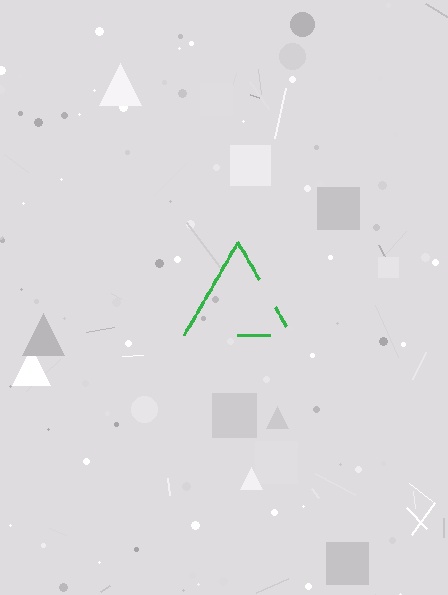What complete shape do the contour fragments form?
The contour fragments form a triangle.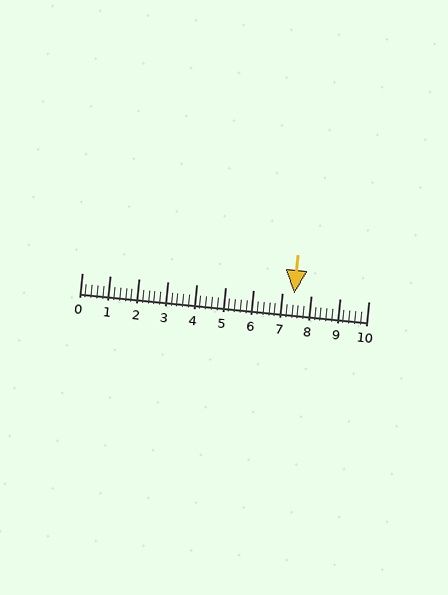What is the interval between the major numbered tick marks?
The major tick marks are spaced 1 units apart.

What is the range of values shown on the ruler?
The ruler shows values from 0 to 10.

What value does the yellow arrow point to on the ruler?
The yellow arrow points to approximately 7.4.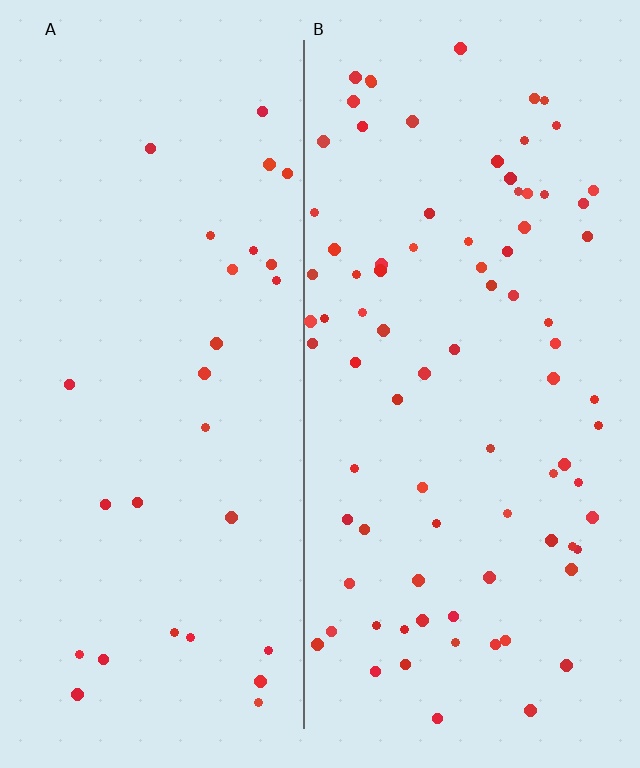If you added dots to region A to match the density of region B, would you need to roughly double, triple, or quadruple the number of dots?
Approximately triple.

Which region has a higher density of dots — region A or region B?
B (the right).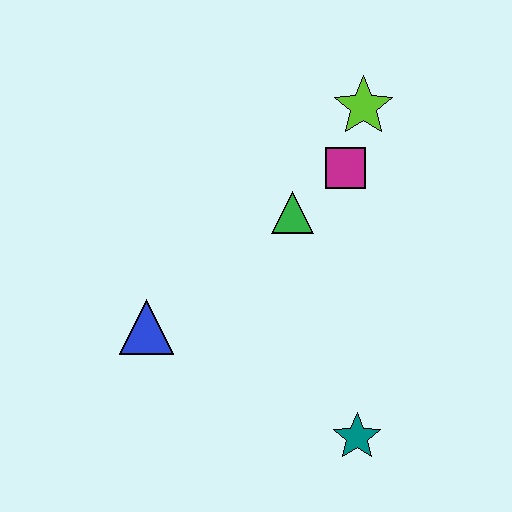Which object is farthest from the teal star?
The lime star is farthest from the teal star.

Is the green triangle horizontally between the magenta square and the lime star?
No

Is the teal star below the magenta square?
Yes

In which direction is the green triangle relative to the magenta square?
The green triangle is to the left of the magenta square.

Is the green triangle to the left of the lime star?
Yes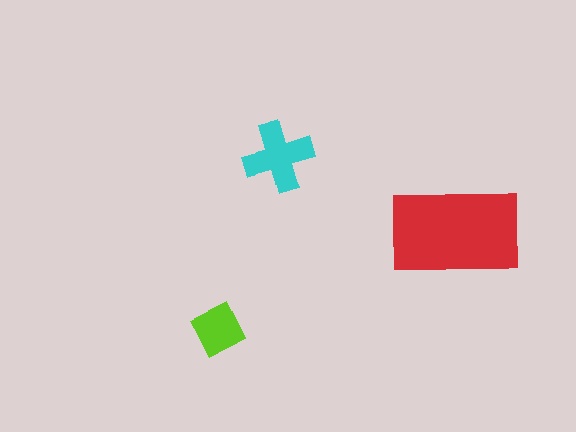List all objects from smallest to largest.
The lime square, the cyan cross, the red rectangle.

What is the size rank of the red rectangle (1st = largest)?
1st.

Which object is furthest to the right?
The red rectangle is rightmost.